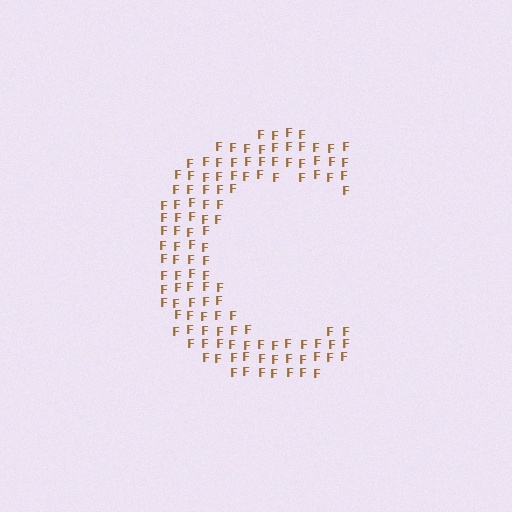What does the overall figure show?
The overall figure shows the letter C.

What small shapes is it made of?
It is made of small letter F's.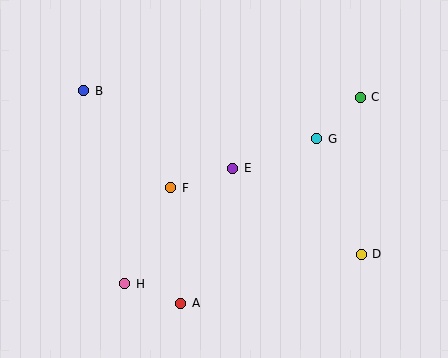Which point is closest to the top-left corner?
Point B is closest to the top-left corner.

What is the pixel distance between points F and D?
The distance between F and D is 202 pixels.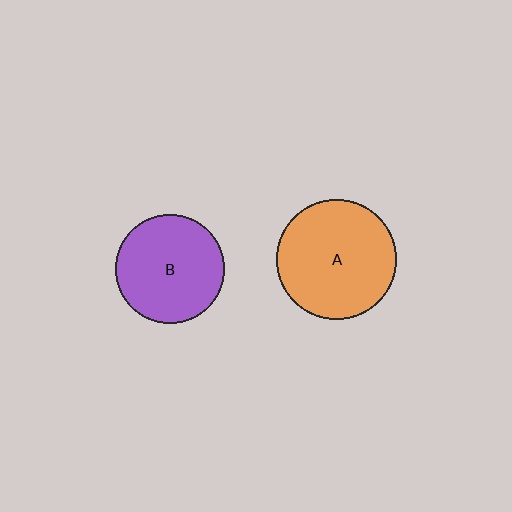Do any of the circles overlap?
No, none of the circles overlap.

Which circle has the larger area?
Circle A (orange).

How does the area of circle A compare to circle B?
Approximately 1.2 times.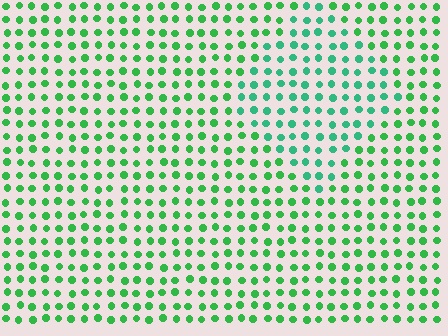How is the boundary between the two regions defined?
The boundary is defined purely by a slight shift in hue (about 25 degrees). Spacing, size, and orientation are identical on both sides.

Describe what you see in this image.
The image is filled with small green elements in a uniform arrangement. A diamond-shaped region is visible where the elements are tinted to a slightly different hue, forming a subtle color boundary.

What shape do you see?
I see a diamond.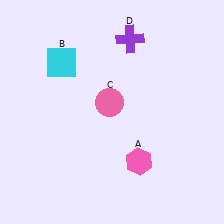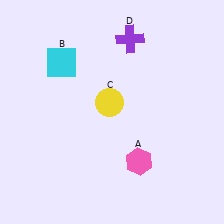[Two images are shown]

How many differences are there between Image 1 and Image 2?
There is 1 difference between the two images.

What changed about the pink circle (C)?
In Image 1, C is pink. In Image 2, it changed to yellow.